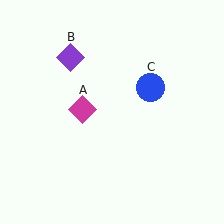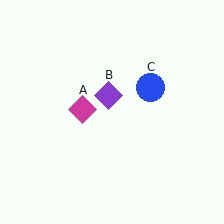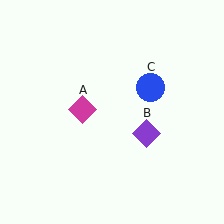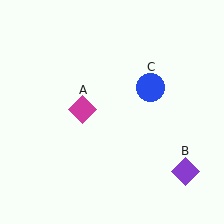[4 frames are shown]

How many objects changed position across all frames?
1 object changed position: purple diamond (object B).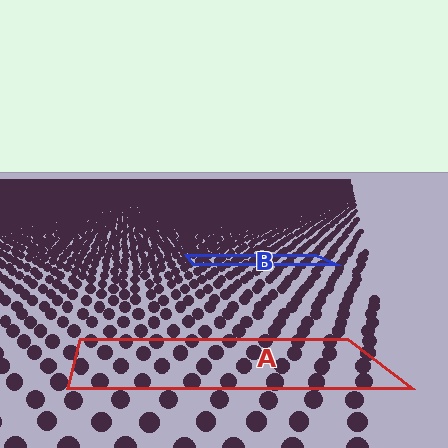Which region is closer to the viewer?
Region A is closer. The texture elements there are larger and more spread out.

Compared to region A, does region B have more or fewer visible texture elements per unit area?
Region B has more texture elements per unit area — they are packed more densely because it is farther away.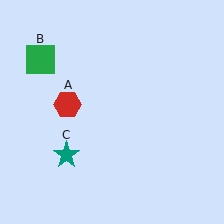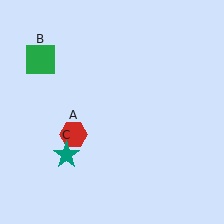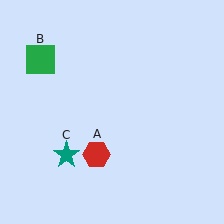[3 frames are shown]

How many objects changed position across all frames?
1 object changed position: red hexagon (object A).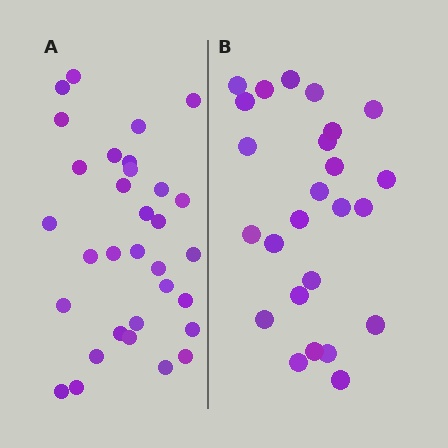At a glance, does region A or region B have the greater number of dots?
Region A (the left region) has more dots.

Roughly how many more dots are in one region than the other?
Region A has roughly 8 or so more dots than region B.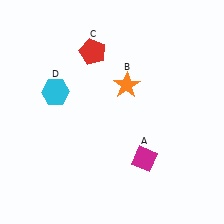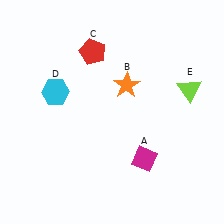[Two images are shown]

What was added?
A lime triangle (E) was added in Image 2.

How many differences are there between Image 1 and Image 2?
There is 1 difference between the two images.